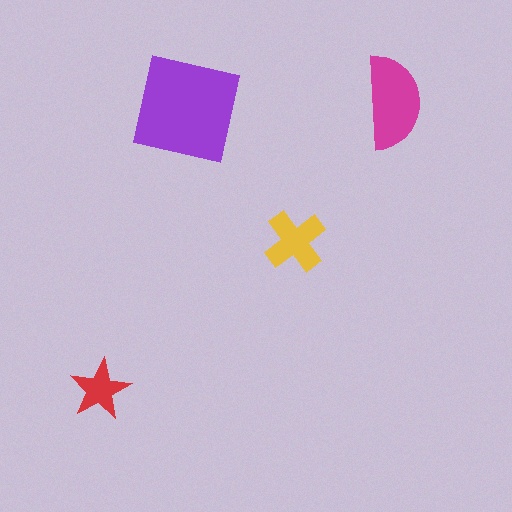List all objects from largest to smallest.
The purple square, the magenta semicircle, the yellow cross, the red star.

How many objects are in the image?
There are 4 objects in the image.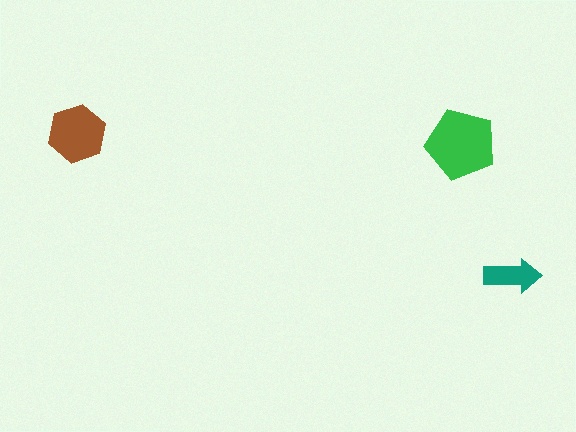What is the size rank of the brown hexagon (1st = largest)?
2nd.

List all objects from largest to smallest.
The green pentagon, the brown hexagon, the teal arrow.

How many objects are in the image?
There are 3 objects in the image.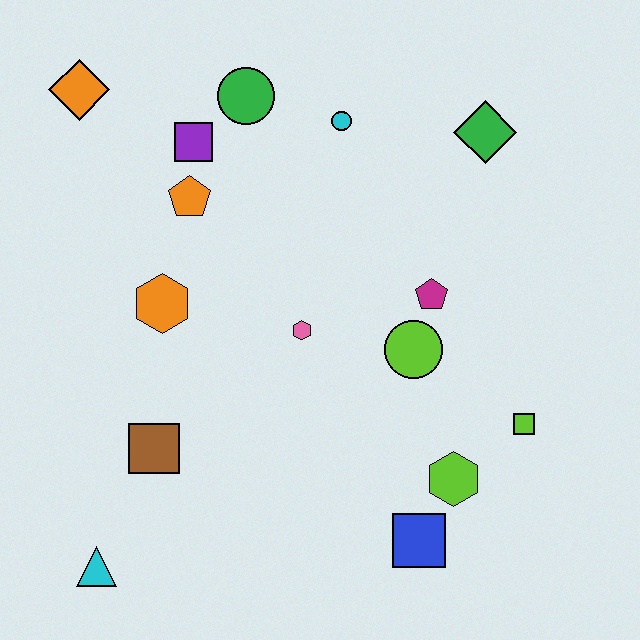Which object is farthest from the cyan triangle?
The green diamond is farthest from the cyan triangle.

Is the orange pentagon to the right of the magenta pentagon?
No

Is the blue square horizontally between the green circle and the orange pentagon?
No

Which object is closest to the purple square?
The orange pentagon is closest to the purple square.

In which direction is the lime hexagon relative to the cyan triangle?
The lime hexagon is to the right of the cyan triangle.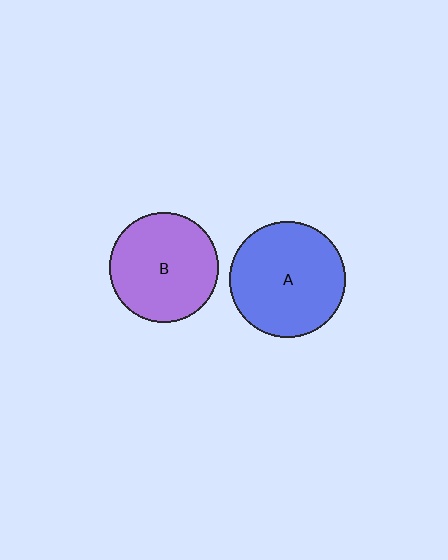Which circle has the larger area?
Circle A (blue).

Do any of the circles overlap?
No, none of the circles overlap.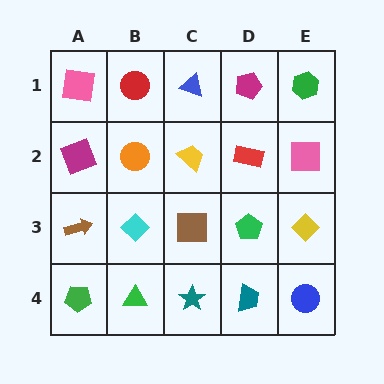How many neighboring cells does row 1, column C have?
3.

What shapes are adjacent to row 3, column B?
An orange circle (row 2, column B), a green triangle (row 4, column B), a brown arrow (row 3, column A), a brown square (row 3, column C).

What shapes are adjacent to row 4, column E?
A yellow diamond (row 3, column E), a teal trapezoid (row 4, column D).